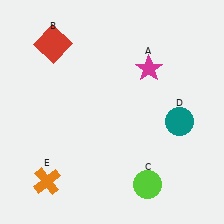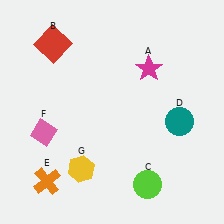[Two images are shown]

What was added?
A pink diamond (F), a yellow hexagon (G) were added in Image 2.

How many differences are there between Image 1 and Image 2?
There are 2 differences between the two images.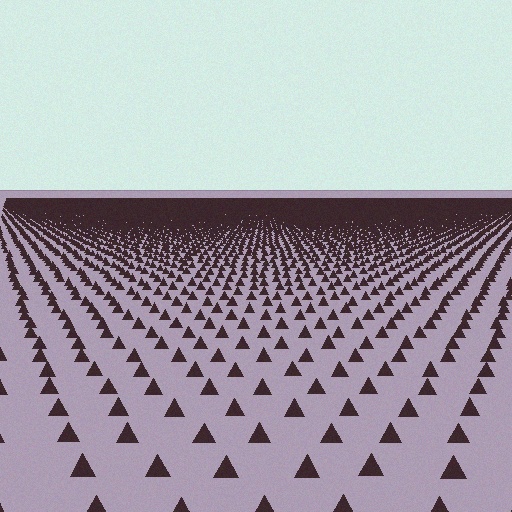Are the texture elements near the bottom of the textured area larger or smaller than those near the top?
Larger. Near the bottom, elements are closer to the viewer and appear at a bigger on-screen size.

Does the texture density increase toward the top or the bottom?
Density increases toward the top.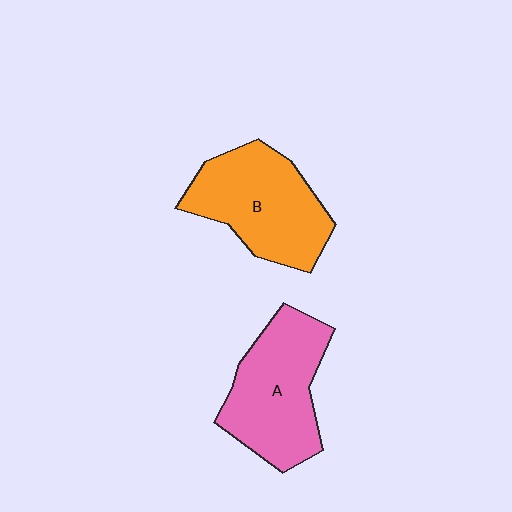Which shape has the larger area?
Shape B (orange).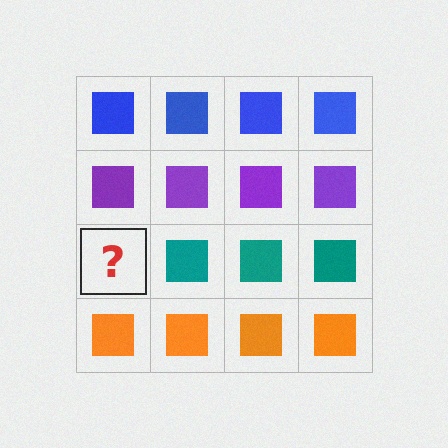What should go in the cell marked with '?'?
The missing cell should contain a teal square.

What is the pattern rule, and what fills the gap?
The rule is that each row has a consistent color. The gap should be filled with a teal square.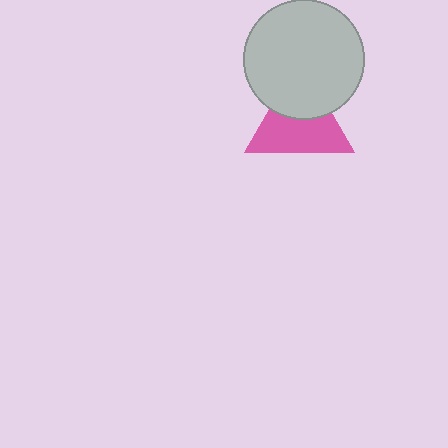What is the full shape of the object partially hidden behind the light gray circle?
The partially hidden object is a pink triangle.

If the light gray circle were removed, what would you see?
You would see the complete pink triangle.